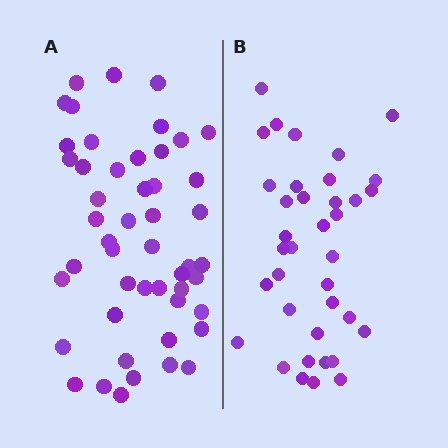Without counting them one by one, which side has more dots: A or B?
Region A (the left region) has more dots.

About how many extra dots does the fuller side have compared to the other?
Region A has roughly 12 or so more dots than region B.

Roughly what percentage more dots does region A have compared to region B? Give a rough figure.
About 30% more.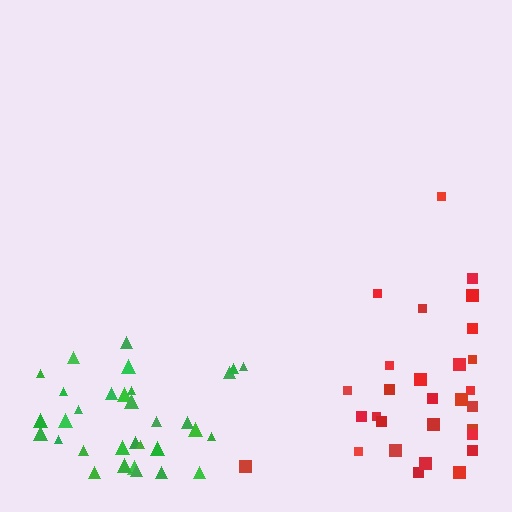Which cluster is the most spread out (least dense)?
Red.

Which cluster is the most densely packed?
Green.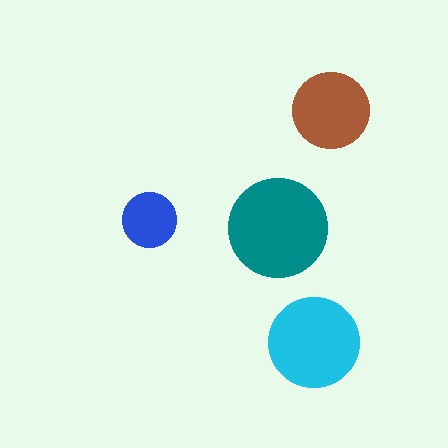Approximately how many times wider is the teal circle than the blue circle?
About 2 times wider.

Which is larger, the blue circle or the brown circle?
The brown one.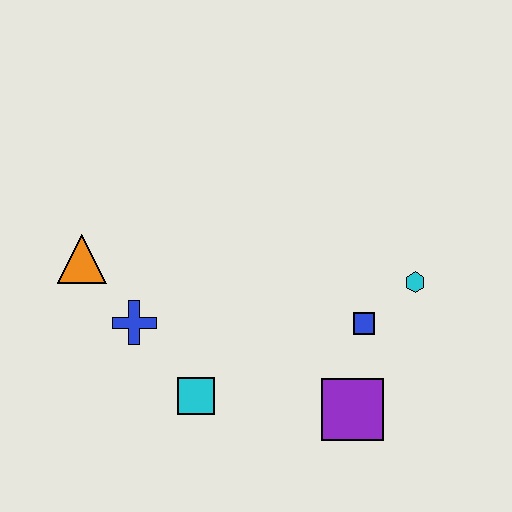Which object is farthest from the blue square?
The orange triangle is farthest from the blue square.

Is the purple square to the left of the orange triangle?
No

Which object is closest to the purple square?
The blue square is closest to the purple square.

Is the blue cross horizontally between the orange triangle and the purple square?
Yes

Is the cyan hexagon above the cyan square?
Yes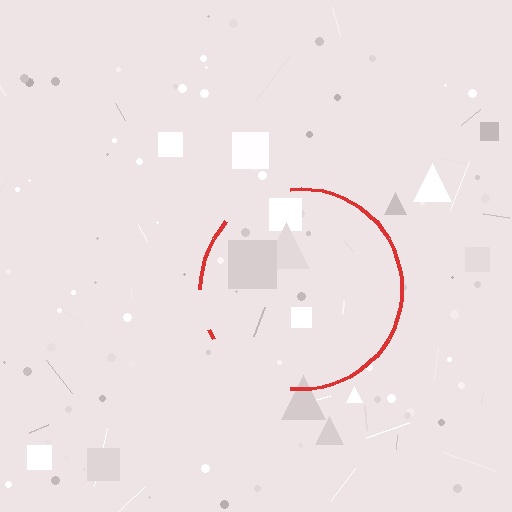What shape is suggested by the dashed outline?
The dashed outline suggests a circle.